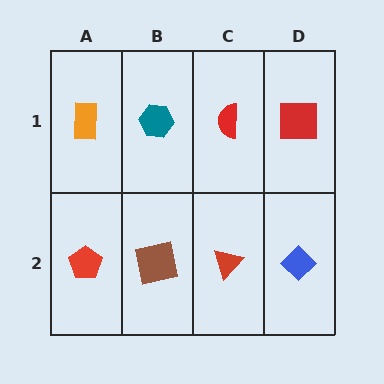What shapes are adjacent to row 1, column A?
A red pentagon (row 2, column A), a teal hexagon (row 1, column B).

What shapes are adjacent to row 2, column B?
A teal hexagon (row 1, column B), a red pentagon (row 2, column A), a red triangle (row 2, column C).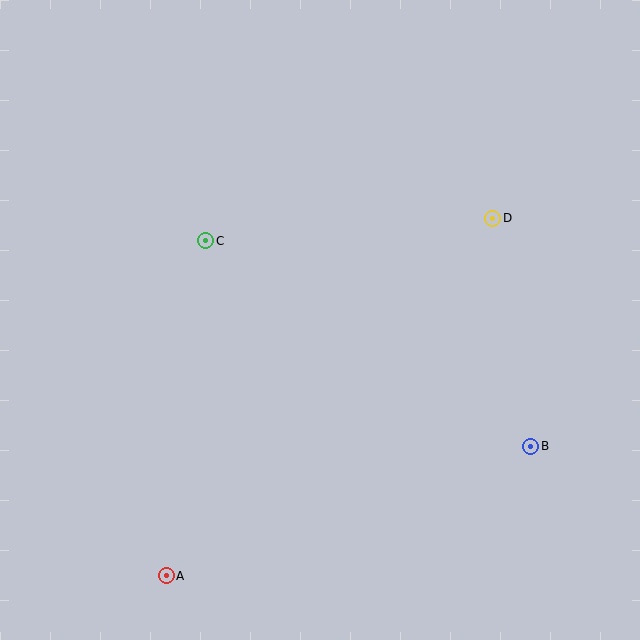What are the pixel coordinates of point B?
Point B is at (531, 446).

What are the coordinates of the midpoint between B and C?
The midpoint between B and C is at (368, 344).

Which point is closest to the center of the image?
Point C at (206, 241) is closest to the center.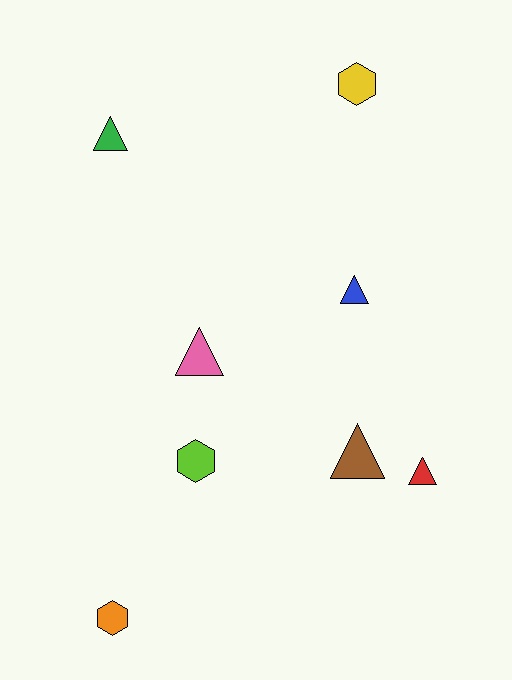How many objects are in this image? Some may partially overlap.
There are 8 objects.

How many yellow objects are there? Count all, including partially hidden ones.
There is 1 yellow object.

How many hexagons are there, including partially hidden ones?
There are 3 hexagons.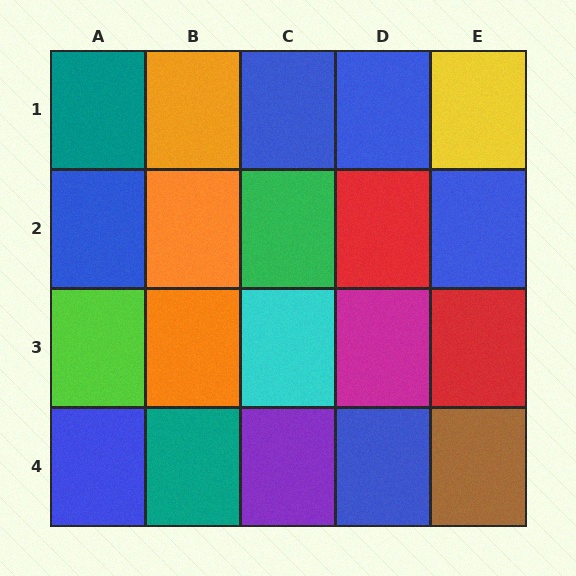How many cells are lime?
1 cell is lime.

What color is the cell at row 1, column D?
Blue.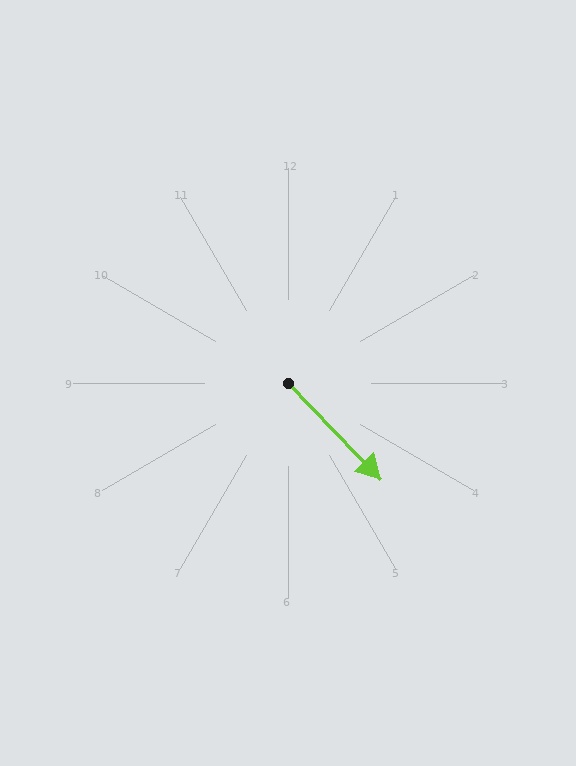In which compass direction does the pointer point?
Southeast.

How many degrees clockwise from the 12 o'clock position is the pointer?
Approximately 136 degrees.